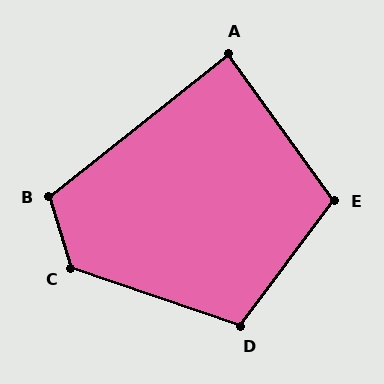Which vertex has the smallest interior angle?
A, at approximately 87 degrees.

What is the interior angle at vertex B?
Approximately 111 degrees (obtuse).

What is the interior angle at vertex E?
Approximately 107 degrees (obtuse).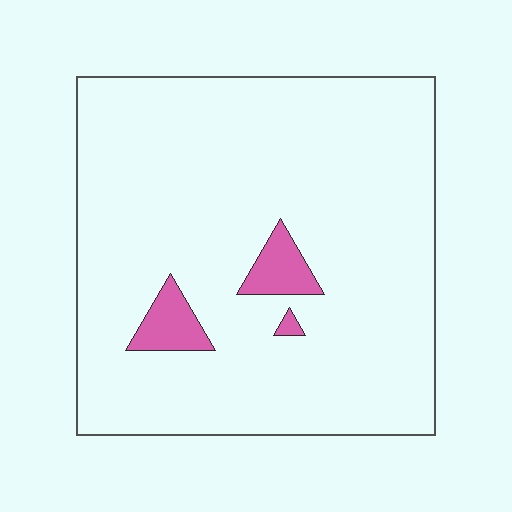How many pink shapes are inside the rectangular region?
3.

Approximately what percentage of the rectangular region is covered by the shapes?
Approximately 5%.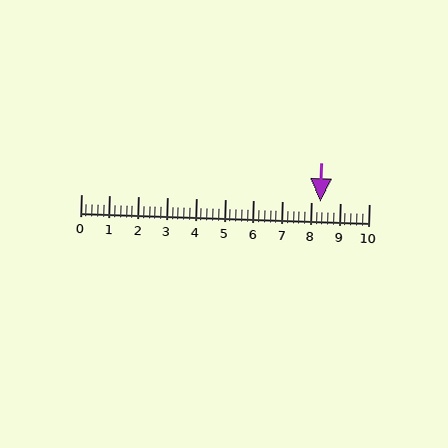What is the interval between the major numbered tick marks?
The major tick marks are spaced 1 units apart.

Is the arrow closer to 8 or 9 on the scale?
The arrow is closer to 8.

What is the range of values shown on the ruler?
The ruler shows values from 0 to 10.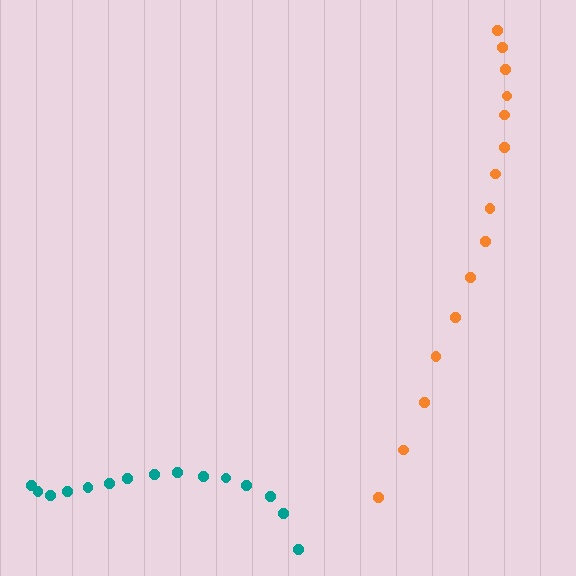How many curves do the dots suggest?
There are 2 distinct paths.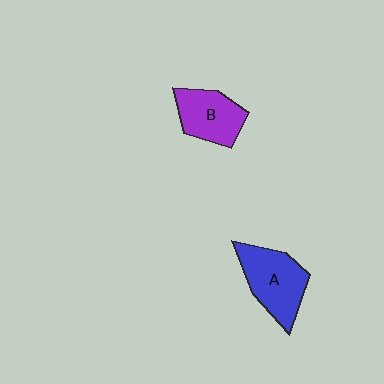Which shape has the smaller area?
Shape B (purple).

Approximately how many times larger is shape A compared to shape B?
Approximately 1.3 times.